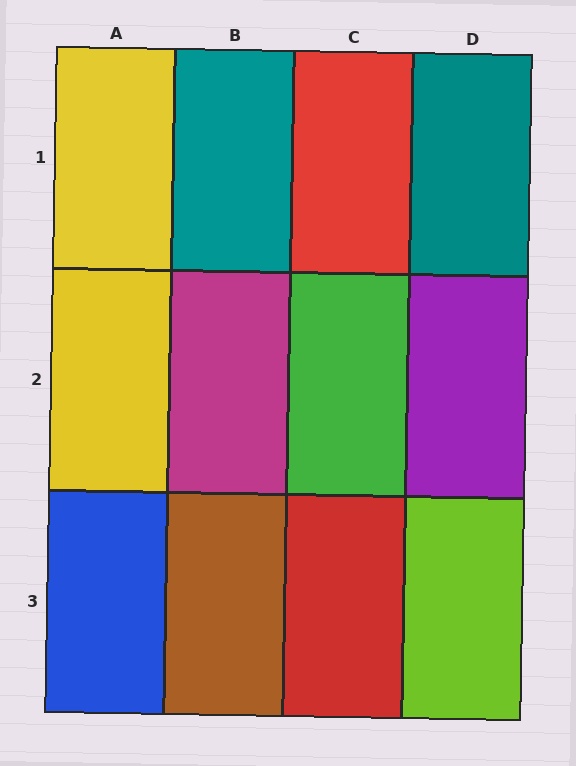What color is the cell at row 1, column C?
Red.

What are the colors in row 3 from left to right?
Blue, brown, red, lime.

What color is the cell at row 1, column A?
Yellow.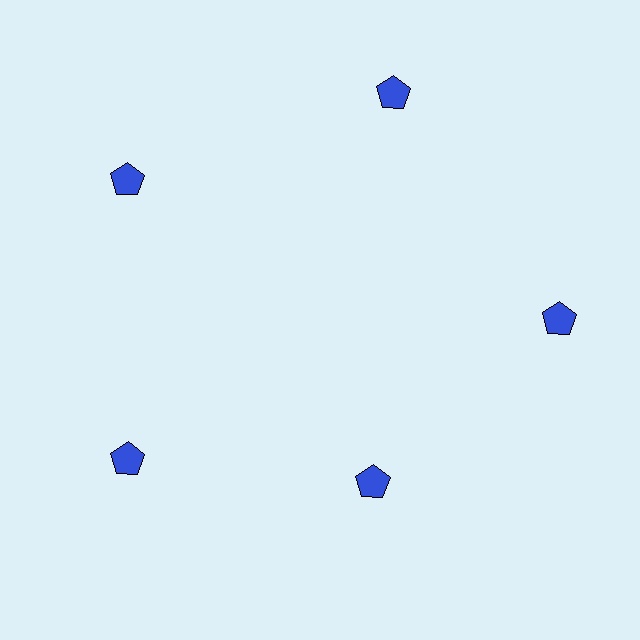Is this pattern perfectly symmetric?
No. The 5 blue pentagons are arranged in a ring, but one element near the 5 o'clock position is pulled inward toward the center, breaking the 5-fold rotational symmetry.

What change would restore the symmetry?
The symmetry would be restored by moving it outward, back onto the ring so that all 5 pentagons sit at equal angles and equal distance from the center.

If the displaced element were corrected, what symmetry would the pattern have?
It would have 5-fold rotational symmetry — the pattern would map onto itself every 72 degrees.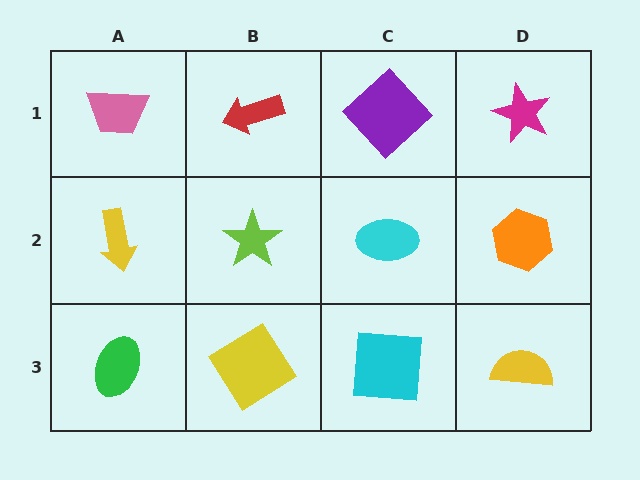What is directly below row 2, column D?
A yellow semicircle.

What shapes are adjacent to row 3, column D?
An orange hexagon (row 2, column D), a cyan square (row 3, column C).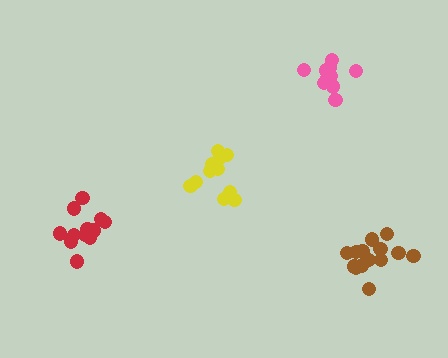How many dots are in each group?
Group 1: 14 dots, Group 2: 13 dots, Group 3: 13 dots, Group 4: 10 dots (50 total).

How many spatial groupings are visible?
There are 4 spatial groupings.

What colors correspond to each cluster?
The clusters are colored: brown, red, yellow, pink.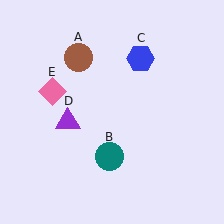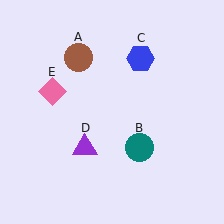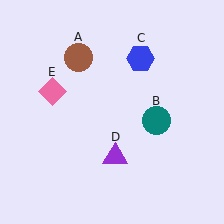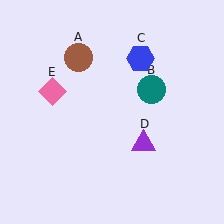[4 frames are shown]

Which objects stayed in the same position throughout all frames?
Brown circle (object A) and blue hexagon (object C) and pink diamond (object E) remained stationary.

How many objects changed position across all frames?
2 objects changed position: teal circle (object B), purple triangle (object D).